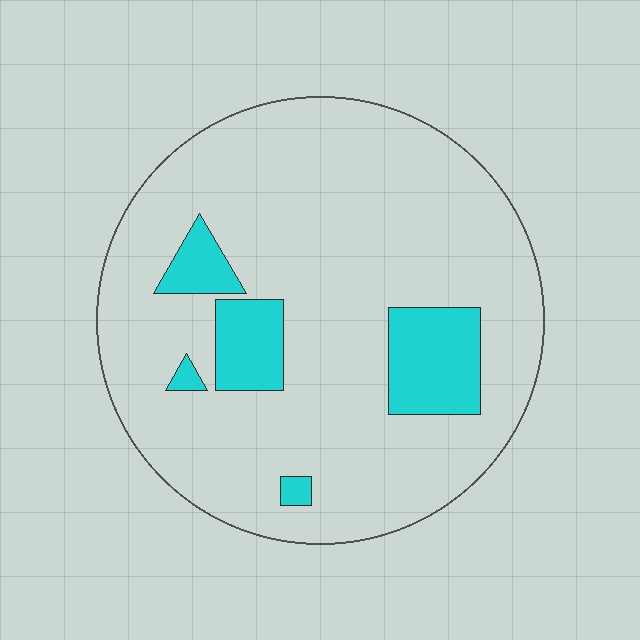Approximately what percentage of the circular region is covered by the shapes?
Approximately 15%.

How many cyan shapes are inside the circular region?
5.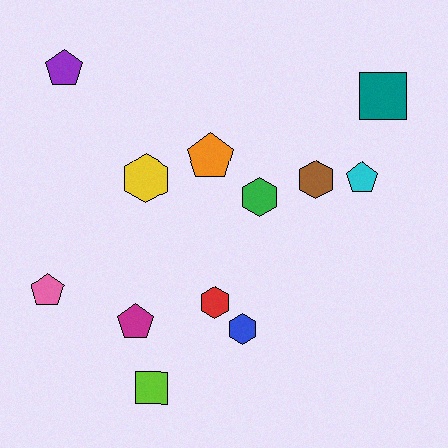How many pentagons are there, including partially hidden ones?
There are 5 pentagons.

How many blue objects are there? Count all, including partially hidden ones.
There is 1 blue object.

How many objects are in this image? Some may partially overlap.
There are 12 objects.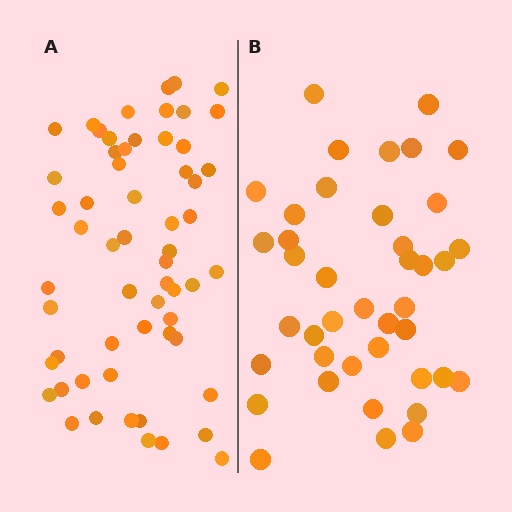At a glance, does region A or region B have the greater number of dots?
Region A (the left region) has more dots.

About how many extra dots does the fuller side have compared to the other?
Region A has approximately 20 more dots than region B.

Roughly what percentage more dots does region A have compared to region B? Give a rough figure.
About 45% more.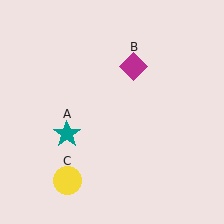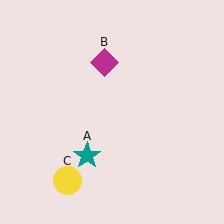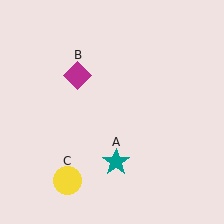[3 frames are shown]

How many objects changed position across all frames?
2 objects changed position: teal star (object A), magenta diamond (object B).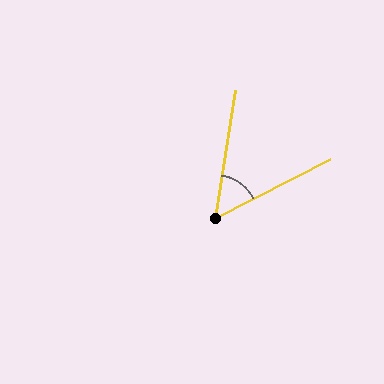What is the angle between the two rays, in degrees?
Approximately 54 degrees.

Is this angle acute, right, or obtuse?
It is acute.